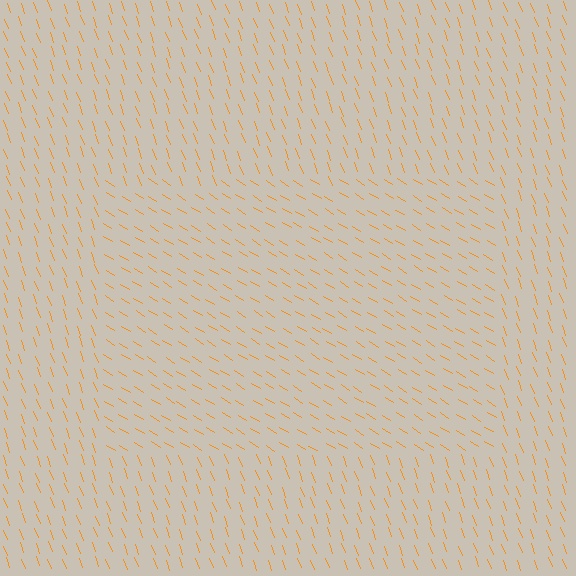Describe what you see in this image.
The image is filled with small orange line segments. A rectangle region in the image has lines oriented differently from the surrounding lines, creating a visible texture boundary.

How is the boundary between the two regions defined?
The boundary is defined purely by a change in line orientation (approximately 37 degrees difference). All lines are the same color and thickness.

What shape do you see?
I see a rectangle.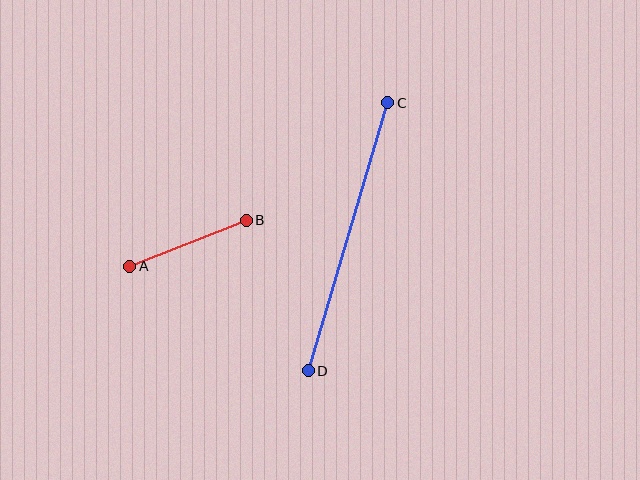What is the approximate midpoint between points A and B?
The midpoint is at approximately (188, 243) pixels.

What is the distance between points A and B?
The distance is approximately 125 pixels.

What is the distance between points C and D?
The distance is approximately 279 pixels.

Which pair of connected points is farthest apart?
Points C and D are farthest apart.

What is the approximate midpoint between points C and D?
The midpoint is at approximately (348, 237) pixels.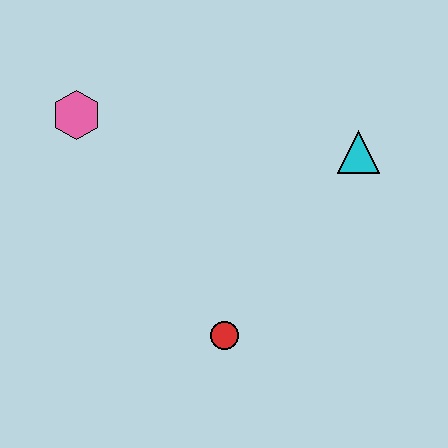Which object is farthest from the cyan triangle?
The pink hexagon is farthest from the cyan triangle.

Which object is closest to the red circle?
The cyan triangle is closest to the red circle.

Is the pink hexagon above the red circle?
Yes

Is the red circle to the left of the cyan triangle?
Yes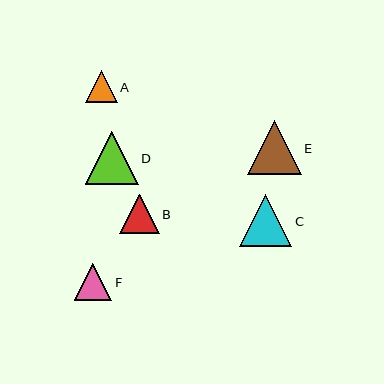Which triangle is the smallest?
Triangle A is the smallest with a size of approximately 32 pixels.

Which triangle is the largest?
Triangle E is the largest with a size of approximately 54 pixels.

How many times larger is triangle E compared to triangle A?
Triangle E is approximately 1.7 times the size of triangle A.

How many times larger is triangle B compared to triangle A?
Triangle B is approximately 1.2 times the size of triangle A.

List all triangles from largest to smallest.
From largest to smallest: E, D, C, B, F, A.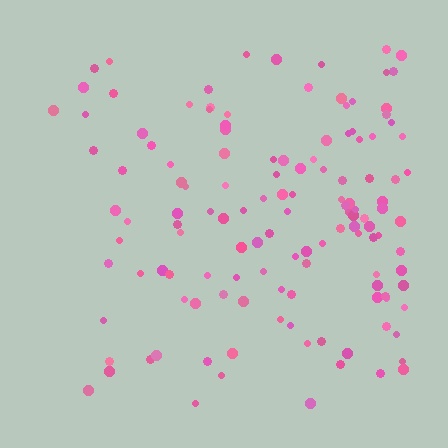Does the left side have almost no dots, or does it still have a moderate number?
Still a moderate number, just noticeably fewer than the right.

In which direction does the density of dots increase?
From left to right, with the right side densest.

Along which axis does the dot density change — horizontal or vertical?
Horizontal.